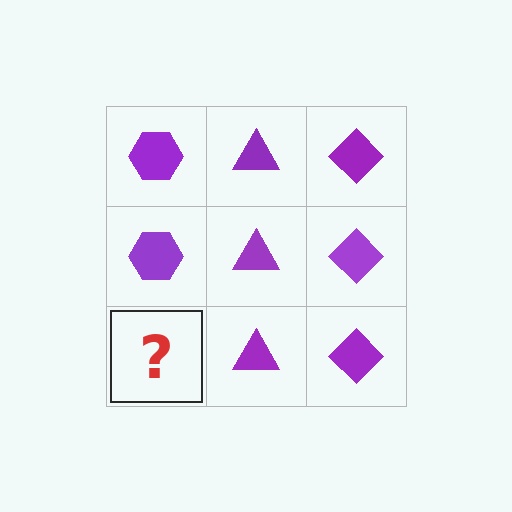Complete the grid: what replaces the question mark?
The question mark should be replaced with a purple hexagon.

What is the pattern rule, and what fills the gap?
The rule is that each column has a consistent shape. The gap should be filled with a purple hexagon.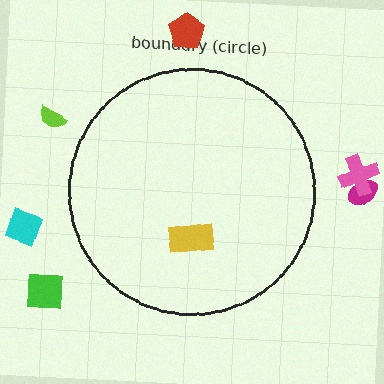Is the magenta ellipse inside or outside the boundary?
Outside.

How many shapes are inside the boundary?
1 inside, 6 outside.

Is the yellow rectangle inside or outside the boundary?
Inside.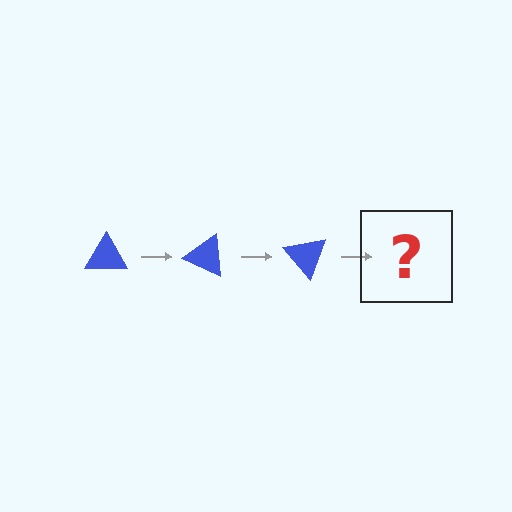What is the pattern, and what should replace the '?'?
The pattern is that the triangle rotates 25 degrees each step. The '?' should be a blue triangle rotated 75 degrees.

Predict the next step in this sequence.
The next step is a blue triangle rotated 75 degrees.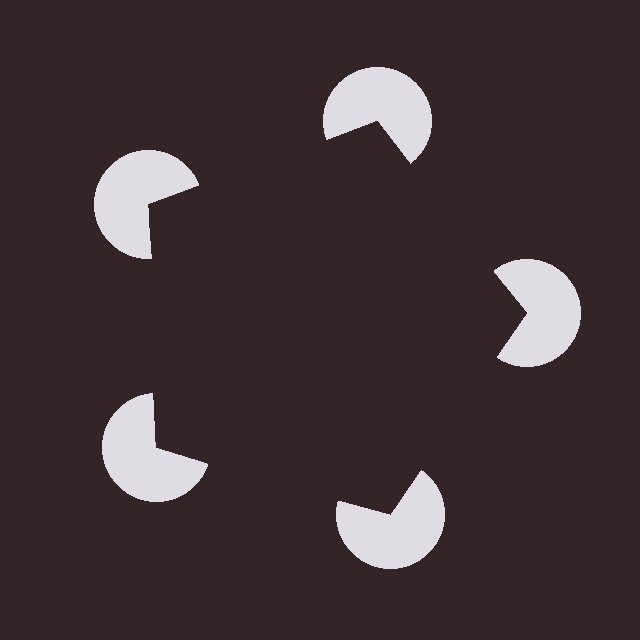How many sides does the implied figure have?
5 sides.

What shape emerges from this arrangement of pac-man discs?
An illusory pentagon — its edges are inferred from the aligned wedge cuts in the pac-man discs, not physically drawn.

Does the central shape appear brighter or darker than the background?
It typically appears slightly darker than the background, even though no actual brightness change is drawn.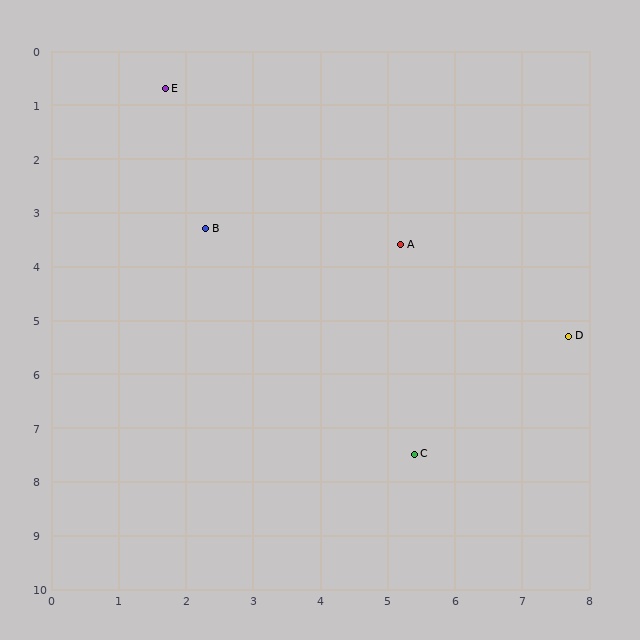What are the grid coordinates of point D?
Point D is at approximately (7.7, 5.3).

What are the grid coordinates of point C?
Point C is at approximately (5.4, 7.5).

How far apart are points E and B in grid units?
Points E and B are about 2.7 grid units apart.